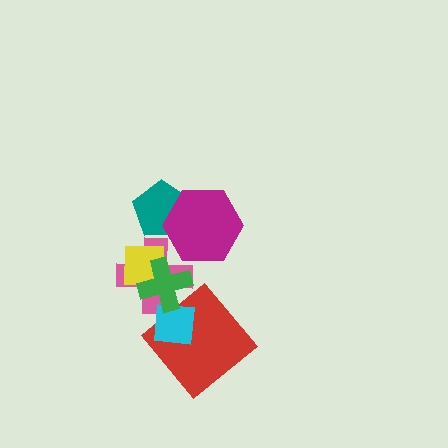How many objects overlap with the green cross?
3 objects overlap with the green cross.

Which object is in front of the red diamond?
The cyan square is in front of the red diamond.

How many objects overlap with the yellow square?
2 objects overlap with the yellow square.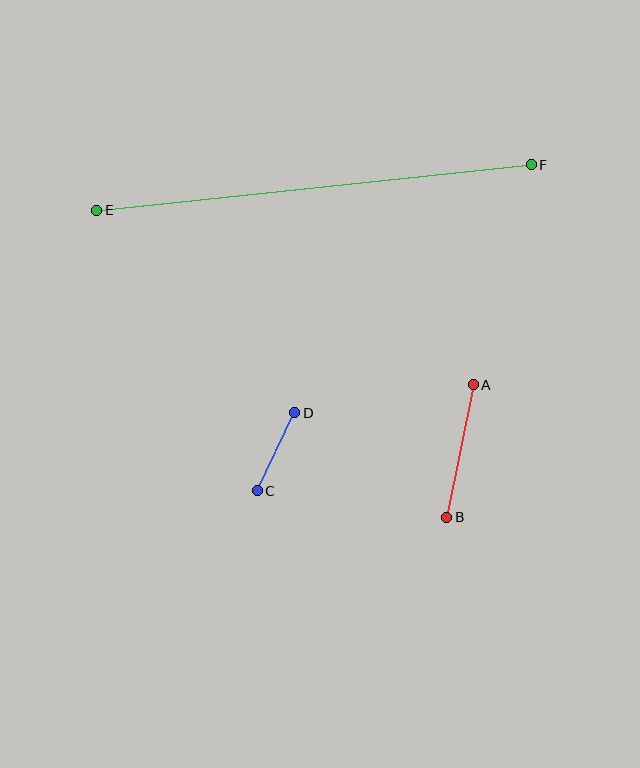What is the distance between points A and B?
The distance is approximately 135 pixels.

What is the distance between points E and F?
The distance is approximately 437 pixels.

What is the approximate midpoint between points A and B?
The midpoint is at approximately (460, 451) pixels.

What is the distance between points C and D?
The distance is approximately 86 pixels.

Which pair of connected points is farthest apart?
Points E and F are farthest apart.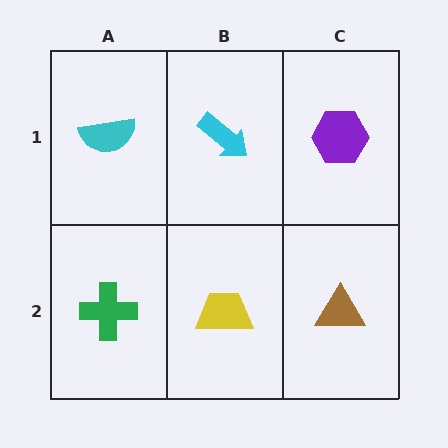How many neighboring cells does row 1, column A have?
2.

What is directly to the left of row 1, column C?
A cyan arrow.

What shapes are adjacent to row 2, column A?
A cyan semicircle (row 1, column A), a yellow trapezoid (row 2, column B).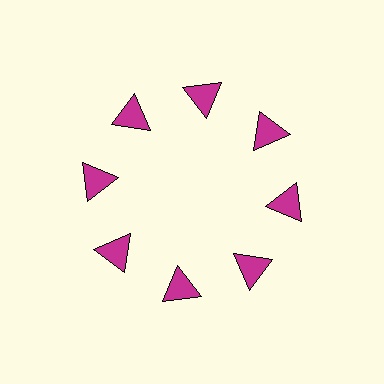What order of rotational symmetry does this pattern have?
This pattern has 8-fold rotational symmetry.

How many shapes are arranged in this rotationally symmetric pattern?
There are 8 shapes, arranged in 8 groups of 1.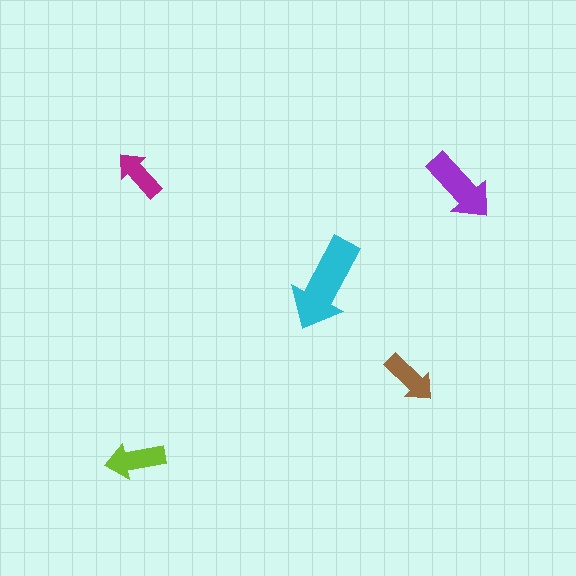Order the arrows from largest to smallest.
the cyan one, the purple one, the lime one, the brown one, the magenta one.